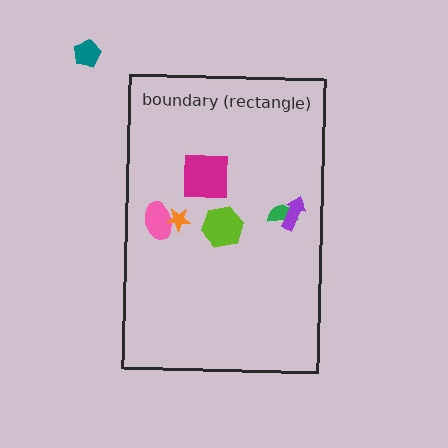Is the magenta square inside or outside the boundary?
Inside.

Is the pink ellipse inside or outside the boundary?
Inside.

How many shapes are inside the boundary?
6 inside, 1 outside.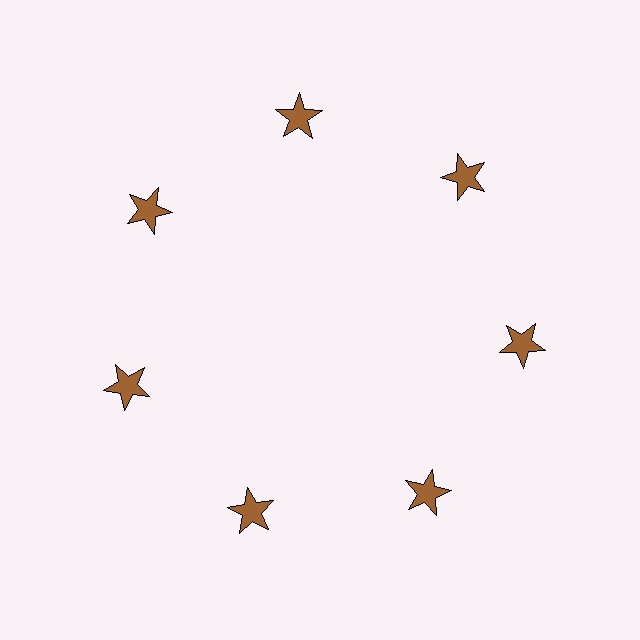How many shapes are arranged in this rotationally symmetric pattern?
There are 7 shapes, arranged in 7 groups of 1.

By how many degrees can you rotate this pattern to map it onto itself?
The pattern maps onto itself every 51 degrees of rotation.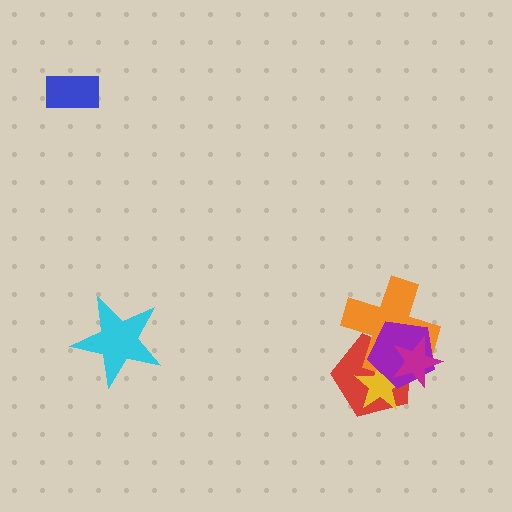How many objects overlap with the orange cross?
4 objects overlap with the orange cross.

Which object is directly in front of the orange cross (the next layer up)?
The yellow star is directly in front of the orange cross.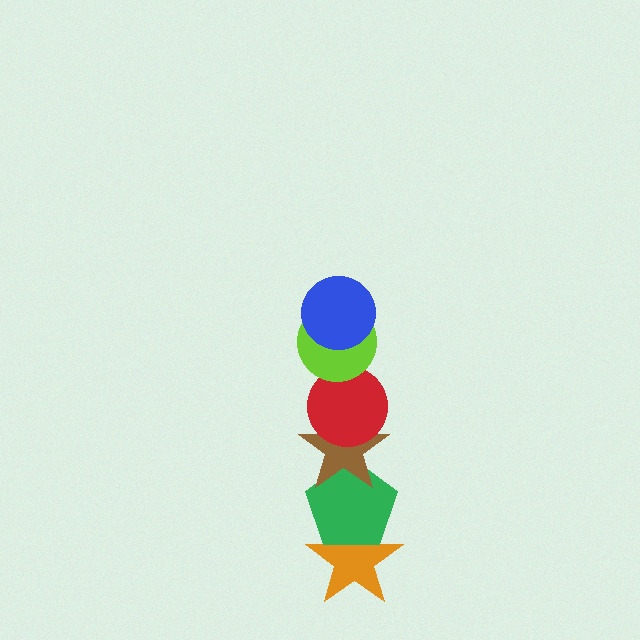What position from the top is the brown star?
The brown star is 4th from the top.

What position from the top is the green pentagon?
The green pentagon is 5th from the top.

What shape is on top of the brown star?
The red circle is on top of the brown star.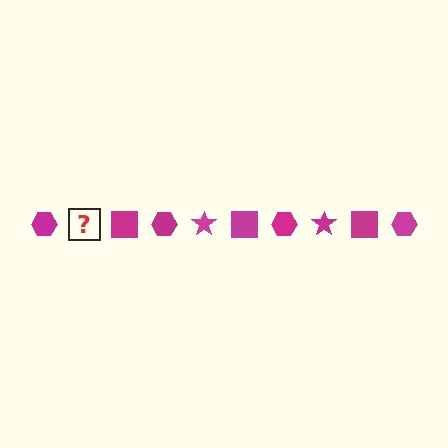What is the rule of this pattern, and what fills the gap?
The rule is that the pattern cycles through hexagon, star, square shapes in magenta. The gap should be filled with a magenta star.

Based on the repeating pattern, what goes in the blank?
The blank should be a magenta star.